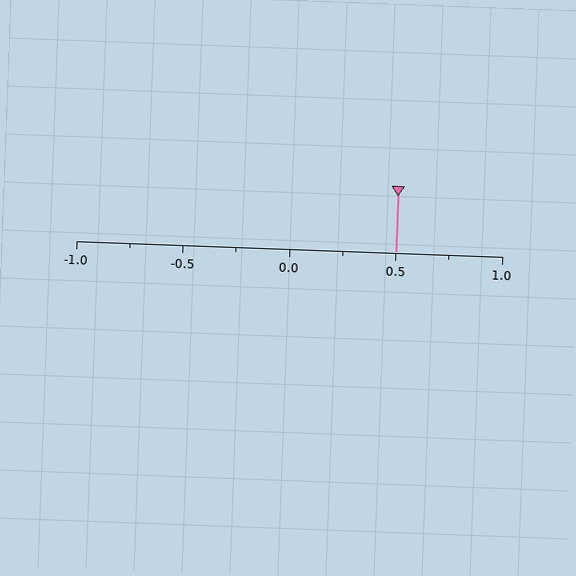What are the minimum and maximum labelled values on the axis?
The axis runs from -1.0 to 1.0.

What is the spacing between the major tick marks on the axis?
The major ticks are spaced 0.5 apart.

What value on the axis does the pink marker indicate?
The marker indicates approximately 0.5.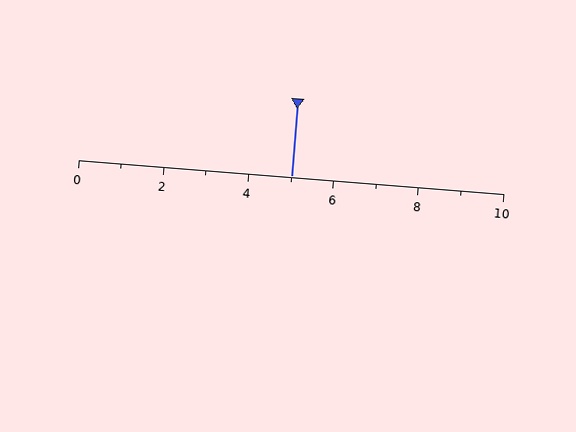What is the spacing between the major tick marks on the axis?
The major ticks are spaced 2 apart.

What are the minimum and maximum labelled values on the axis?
The axis runs from 0 to 10.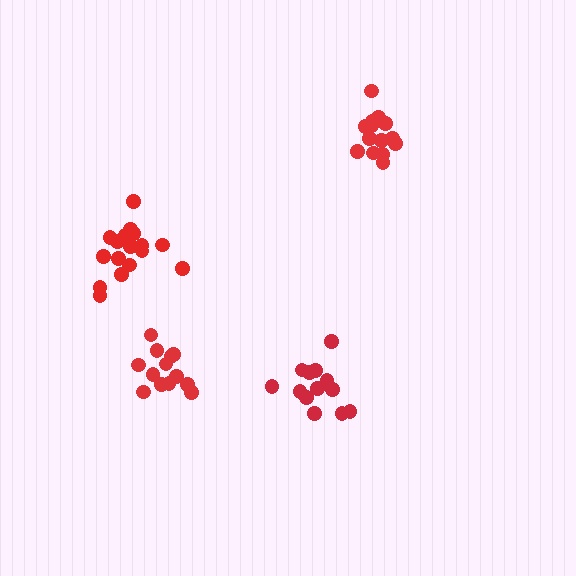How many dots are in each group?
Group 1: 13 dots, Group 2: 18 dots, Group 3: 14 dots, Group 4: 13 dots (58 total).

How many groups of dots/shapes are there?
There are 4 groups.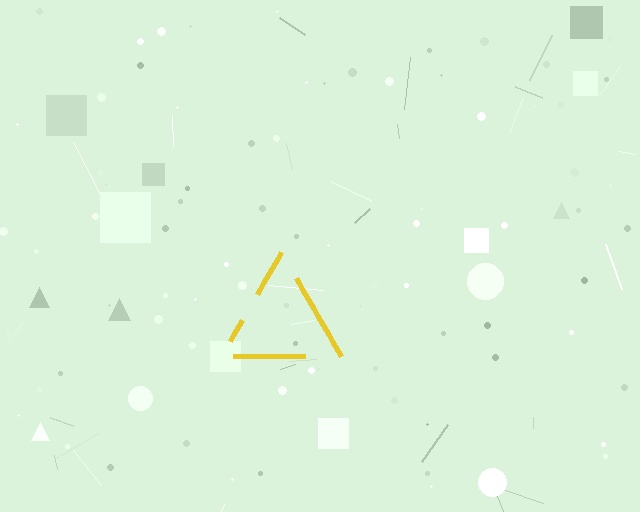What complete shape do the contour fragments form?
The contour fragments form a triangle.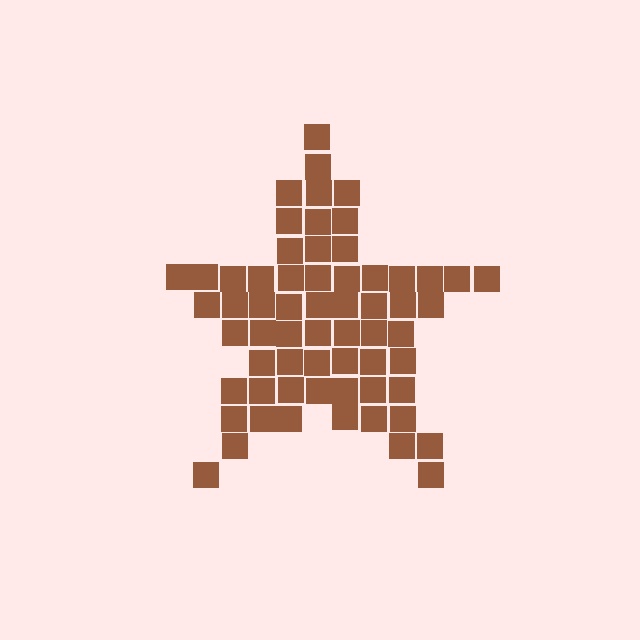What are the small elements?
The small elements are squares.